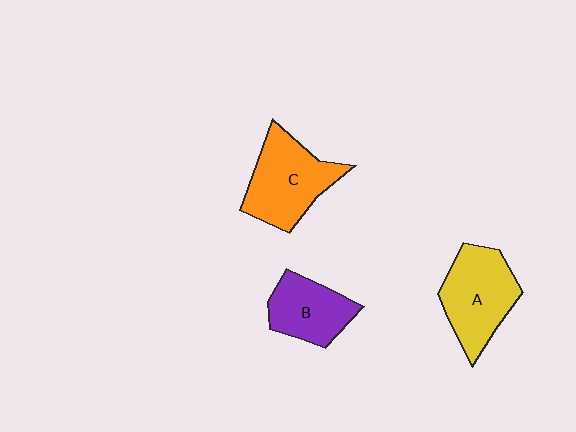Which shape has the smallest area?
Shape B (purple).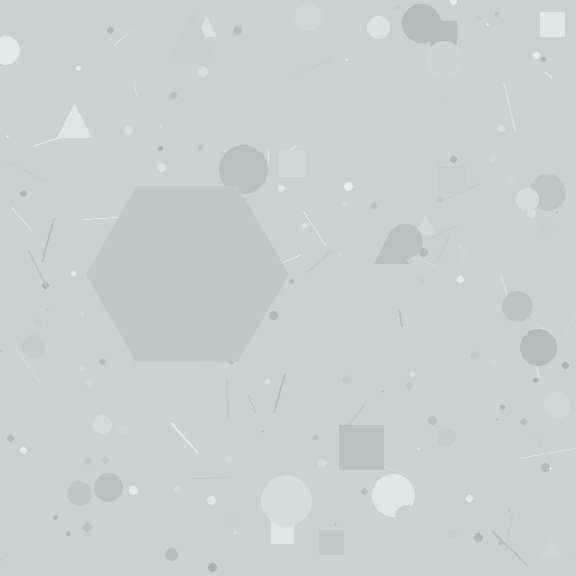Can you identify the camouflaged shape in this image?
The camouflaged shape is a hexagon.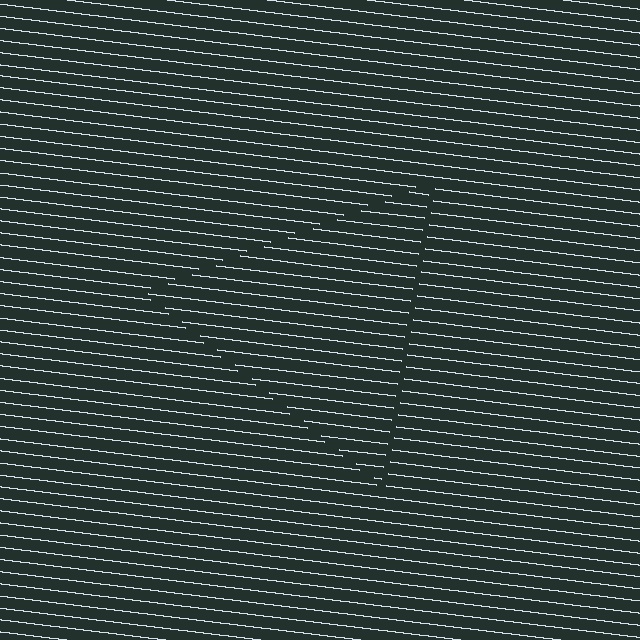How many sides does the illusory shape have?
3 sides — the line-ends trace a triangle.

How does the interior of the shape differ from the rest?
The interior of the shape contains the same grating, shifted by half a period — the contour is defined by the phase discontinuity where line-ends from the inner and outer gratings abut.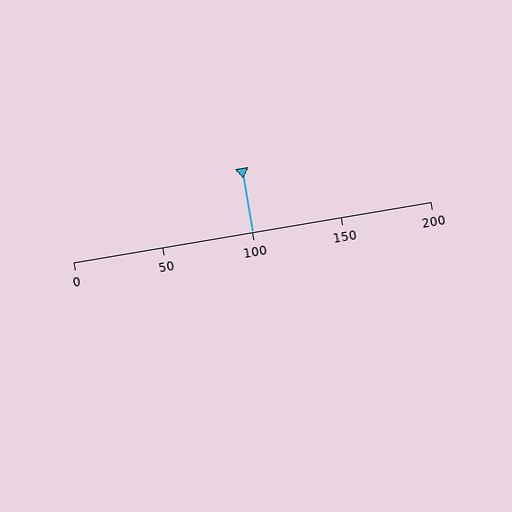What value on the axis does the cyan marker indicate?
The marker indicates approximately 100.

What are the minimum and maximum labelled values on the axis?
The axis runs from 0 to 200.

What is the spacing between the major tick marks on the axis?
The major ticks are spaced 50 apart.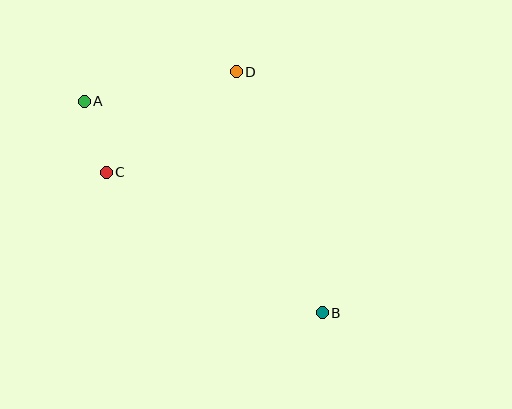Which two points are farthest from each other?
Points A and B are farthest from each other.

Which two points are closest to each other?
Points A and C are closest to each other.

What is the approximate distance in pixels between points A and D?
The distance between A and D is approximately 155 pixels.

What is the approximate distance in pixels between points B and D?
The distance between B and D is approximately 256 pixels.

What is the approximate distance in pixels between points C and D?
The distance between C and D is approximately 164 pixels.